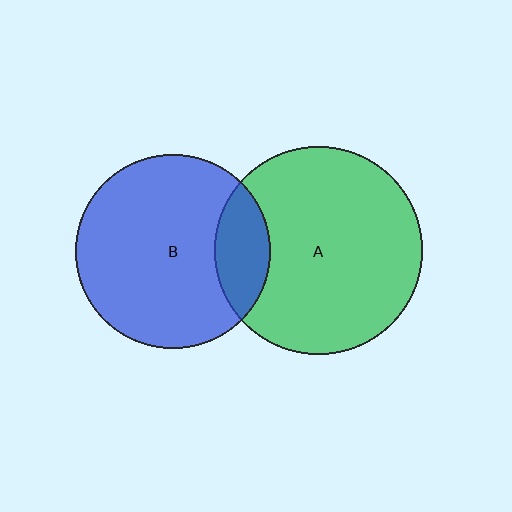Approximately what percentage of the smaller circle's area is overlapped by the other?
Approximately 20%.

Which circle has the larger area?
Circle A (green).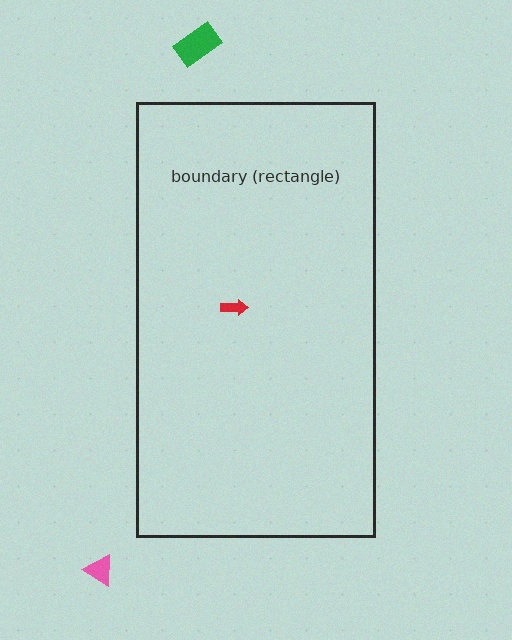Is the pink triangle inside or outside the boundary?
Outside.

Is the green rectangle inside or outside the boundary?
Outside.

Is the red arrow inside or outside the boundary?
Inside.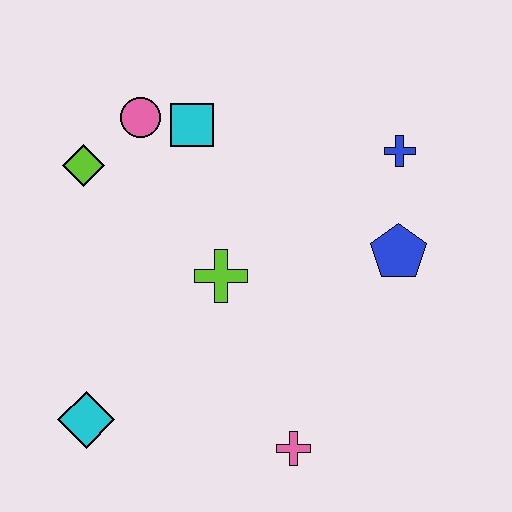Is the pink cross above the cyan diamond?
No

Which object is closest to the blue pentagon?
The blue cross is closest to the blue pentagon.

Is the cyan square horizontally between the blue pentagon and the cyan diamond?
Yes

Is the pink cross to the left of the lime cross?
No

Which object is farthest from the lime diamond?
The pink cross is farthest from the lime diamond.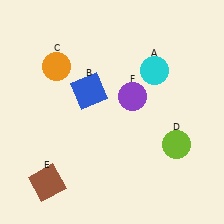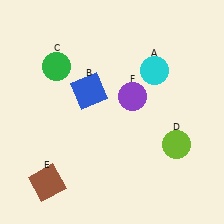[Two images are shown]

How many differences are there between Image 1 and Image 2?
There is 1 difference between the two images.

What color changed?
The circle (C) changed from orange in Image 1 to green in Image 2.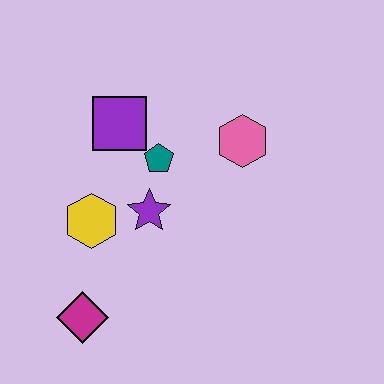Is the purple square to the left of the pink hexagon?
Yes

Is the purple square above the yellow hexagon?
Yes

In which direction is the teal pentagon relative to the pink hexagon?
The teal pentagon is to the left of the pink hexagon.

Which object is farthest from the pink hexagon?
The magenta diamond is farthest from the pink hexagon.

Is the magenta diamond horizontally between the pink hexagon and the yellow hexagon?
No